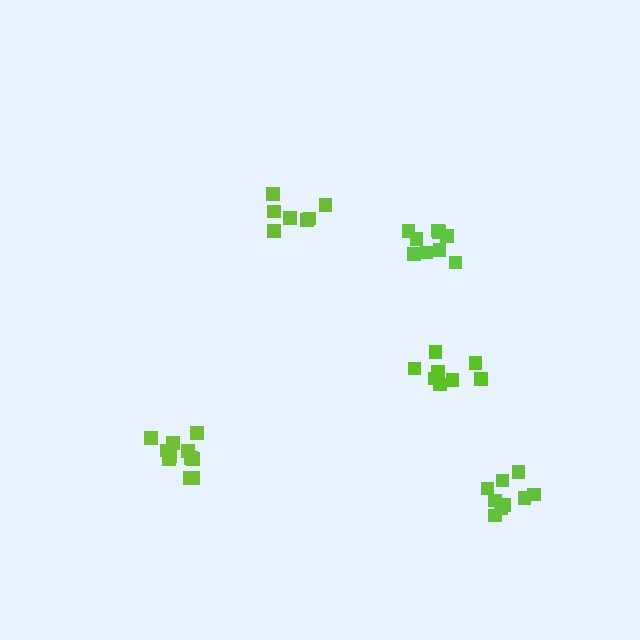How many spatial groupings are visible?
There are 5 spatial groupings.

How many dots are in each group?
Group 1: 8 dots, Group 2: 9 dots, Group 3: 7 dots, Group 4: 11 dots, Group 5: 9 dots (44 total).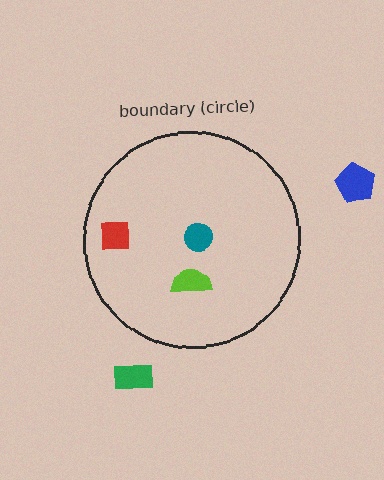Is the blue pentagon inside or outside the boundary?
Outside.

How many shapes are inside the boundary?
3 inside, 2 outside.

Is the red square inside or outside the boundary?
Inside.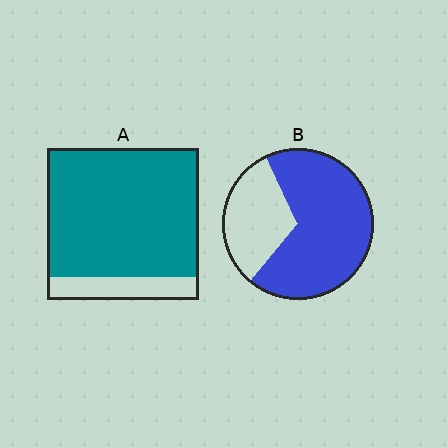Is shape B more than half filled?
Yes.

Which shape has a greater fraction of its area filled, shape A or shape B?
Shape A.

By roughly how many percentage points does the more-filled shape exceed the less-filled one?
By roughly 15 percentage points (A over B).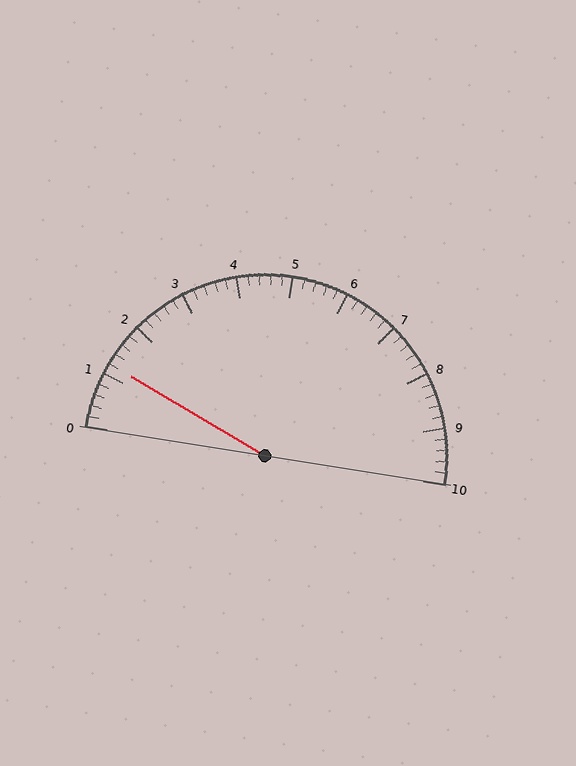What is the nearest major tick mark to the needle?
The nearest major tick mark is 1.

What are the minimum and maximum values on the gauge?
The gauge ranges from 0 to 10.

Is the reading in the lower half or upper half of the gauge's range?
The reading is in the lower half of the range (0 to 10).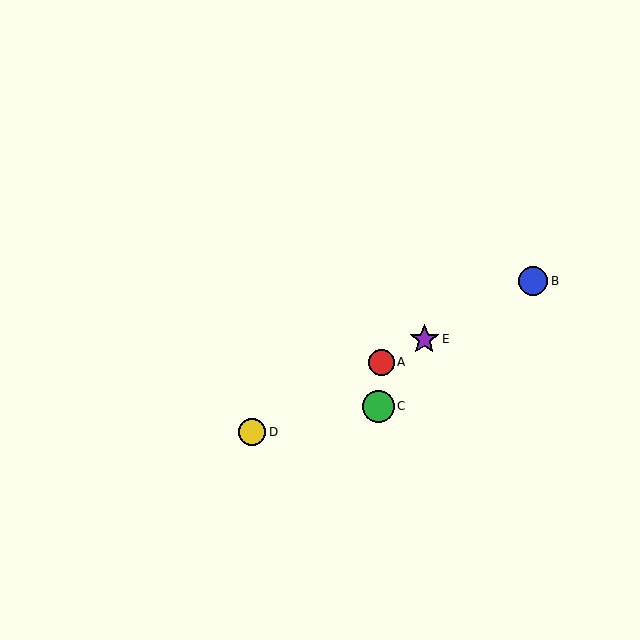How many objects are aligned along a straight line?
4 objects (A, B, D, E) are aligned along a straight line.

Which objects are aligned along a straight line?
Objects A, B, D, E are aligned along a straight line.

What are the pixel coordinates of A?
Object A is at (382, 362).